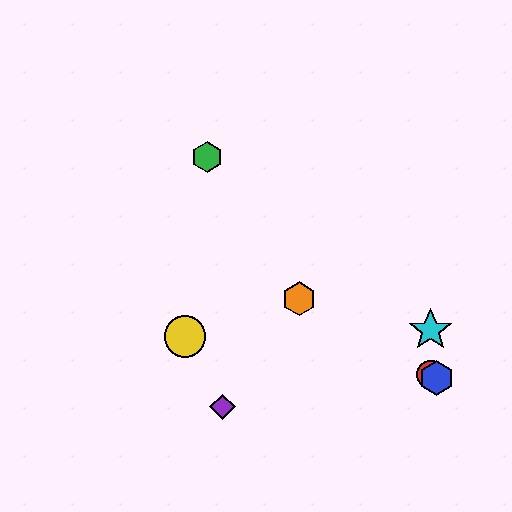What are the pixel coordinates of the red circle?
The red circle is at (431, 375).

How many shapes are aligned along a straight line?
3 shapes (the red circle, the blue hexagon, the orange hexagon) are aligned along a straight line.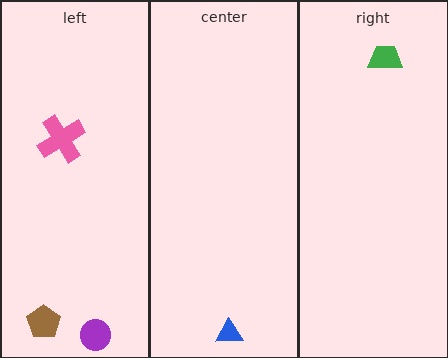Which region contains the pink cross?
The left region.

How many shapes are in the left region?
3.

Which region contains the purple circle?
The left region.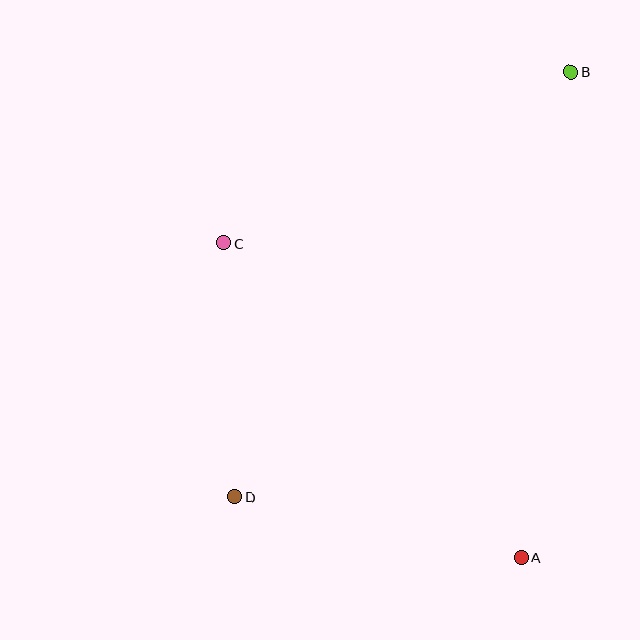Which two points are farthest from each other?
Points B and D are farthest from each other.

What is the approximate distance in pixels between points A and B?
The distance between A and B is approximately 488 pixels.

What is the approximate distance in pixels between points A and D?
The distance between A and D is approximately 293 pixels.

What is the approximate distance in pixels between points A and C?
The distance between A and C is approximately 433 pixels.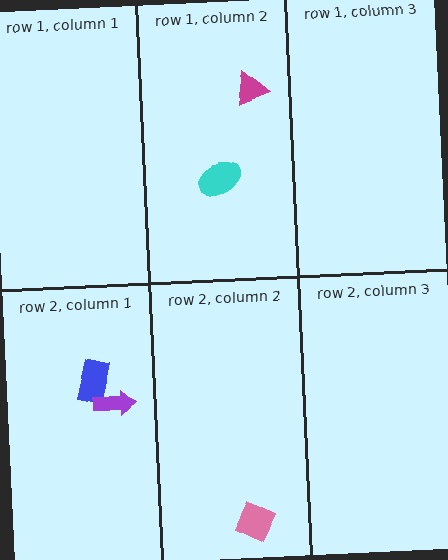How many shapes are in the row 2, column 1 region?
2.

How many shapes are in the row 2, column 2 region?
1.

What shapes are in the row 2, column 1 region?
The blue rectangle, the purple arrow.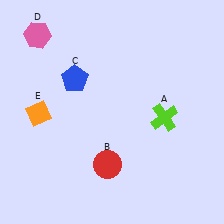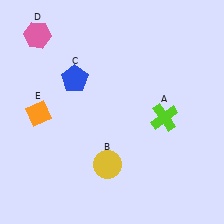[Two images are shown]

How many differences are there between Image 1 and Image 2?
There is 1 difference between the two images.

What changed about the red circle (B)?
In Image 1, B is red. In Image 2, it changed to yellow.